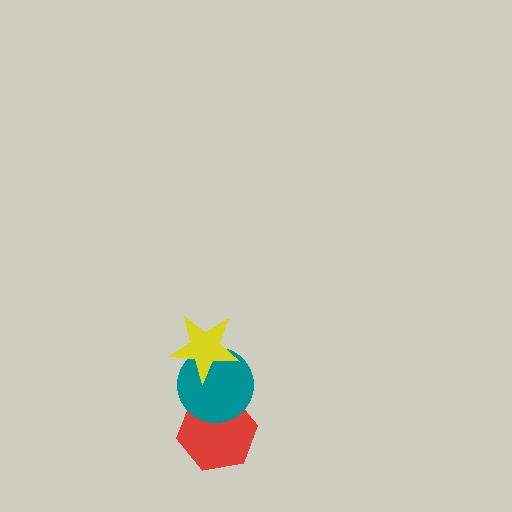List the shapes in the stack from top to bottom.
From top to bottom: the yellow star, the teal circle, the red hexagon.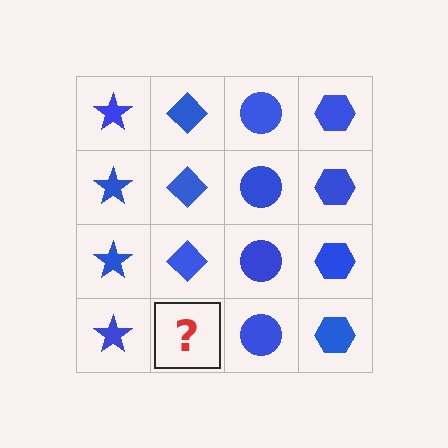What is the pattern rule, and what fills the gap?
The rule is that each column has a consistent shape. The gap should be filled with a blue diamond.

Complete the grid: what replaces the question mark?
The question mark should be replaced with a blue diamond.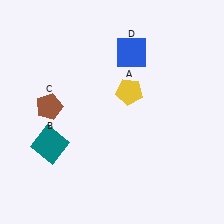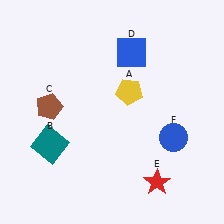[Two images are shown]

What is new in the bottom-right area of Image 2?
A red star (E) was added in the bottom-right area of Image 2.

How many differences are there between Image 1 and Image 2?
There are 2 differences between the two images.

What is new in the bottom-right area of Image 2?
A blue circle (F) was added in the bottom-right area of Image 2.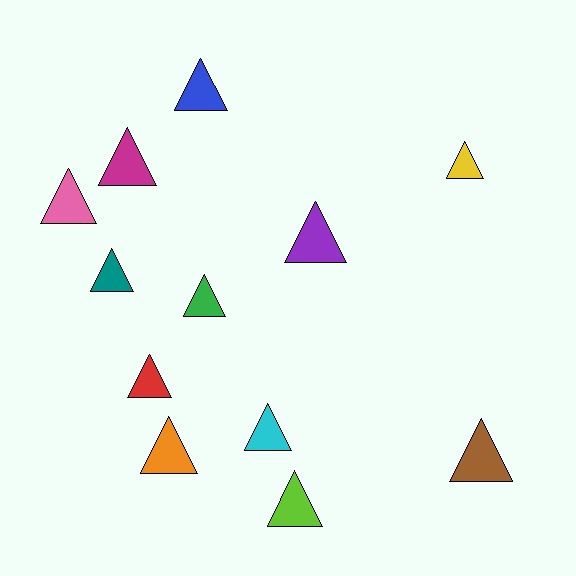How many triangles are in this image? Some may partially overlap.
There are 12 triangles.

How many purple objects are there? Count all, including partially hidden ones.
There is 1 purple object.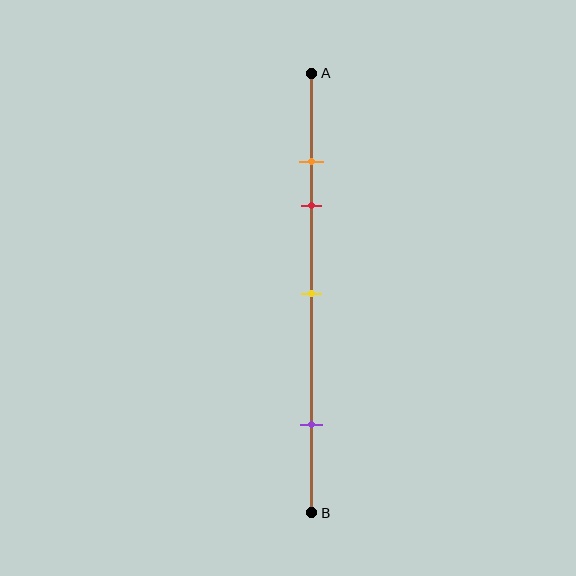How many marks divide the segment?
There are 4 marks dividing the segment.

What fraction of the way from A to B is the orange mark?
The orange mark is approximately 20% (0.2) of the way from A to B.